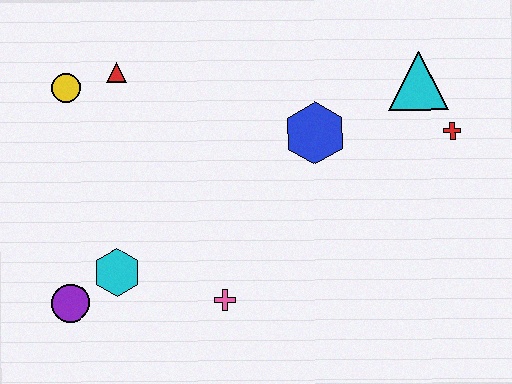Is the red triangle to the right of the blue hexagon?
No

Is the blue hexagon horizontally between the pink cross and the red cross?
Yes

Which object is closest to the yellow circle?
The red triangle is closest to the yellow circle.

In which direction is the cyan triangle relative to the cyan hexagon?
The cyan triangle is to the right of the cyan hexagon.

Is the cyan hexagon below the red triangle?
Yes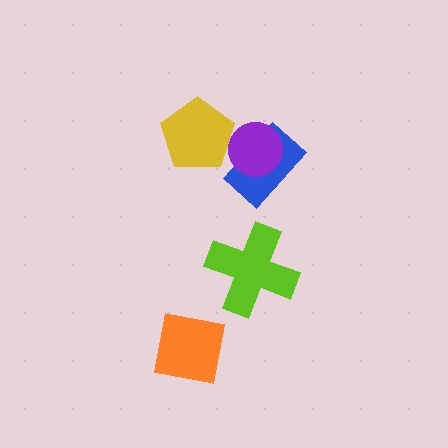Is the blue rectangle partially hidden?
Yes, it is partially covered by another shape.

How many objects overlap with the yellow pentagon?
0 objects overlap with the yellow pentagon.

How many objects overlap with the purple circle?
1 object overlaps with the purple circle.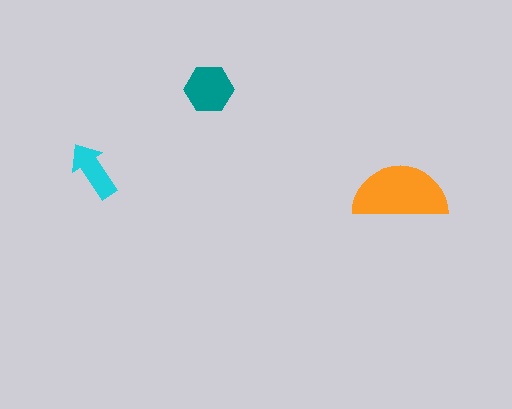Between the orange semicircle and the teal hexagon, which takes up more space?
The orange semicircle.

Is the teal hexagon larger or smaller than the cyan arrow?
Larger.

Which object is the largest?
The orange semicircle.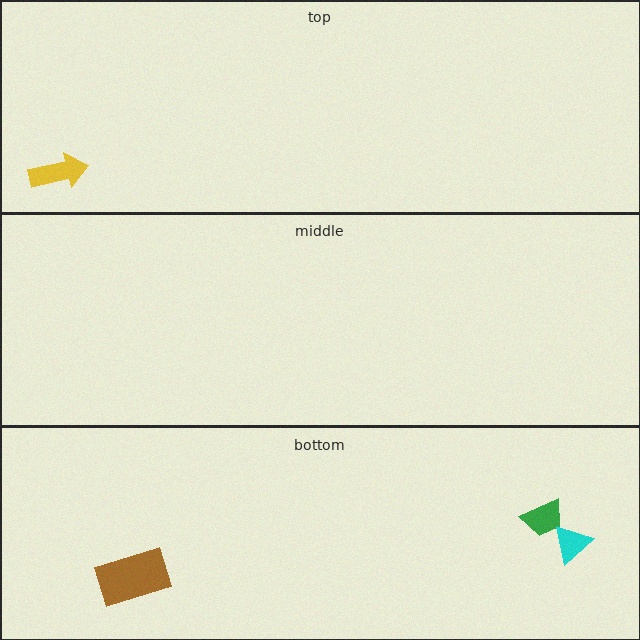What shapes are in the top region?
The yellow arrow.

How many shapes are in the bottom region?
3.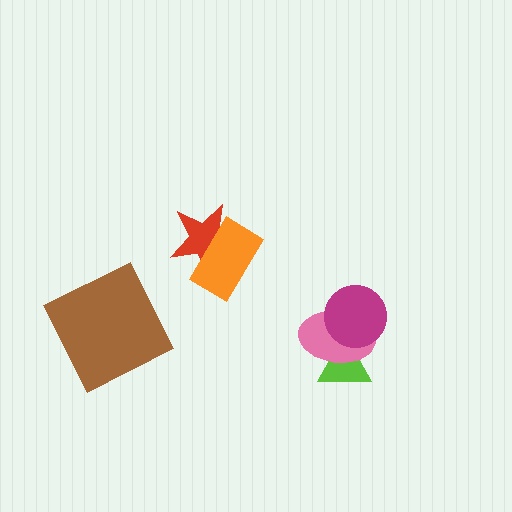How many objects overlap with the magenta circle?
2 objects overlap with the magenta circle.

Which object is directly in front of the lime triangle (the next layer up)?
The pink ellipse is directly in front of the lime triangle.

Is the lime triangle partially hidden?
Yes, it is partially covered by another shape.